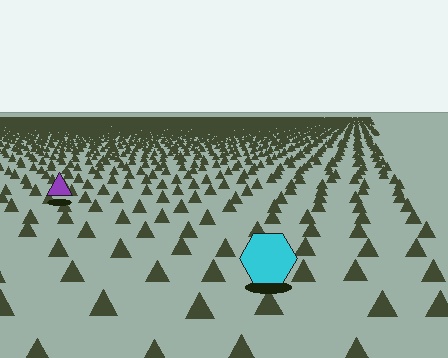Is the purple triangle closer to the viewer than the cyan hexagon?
No. The cyan hexagon is closer — you can tell from the texture gradient: the ground texture is coarser near it.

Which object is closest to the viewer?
The cyan hexagon is closest. The texture marks near it are larger and more spread out.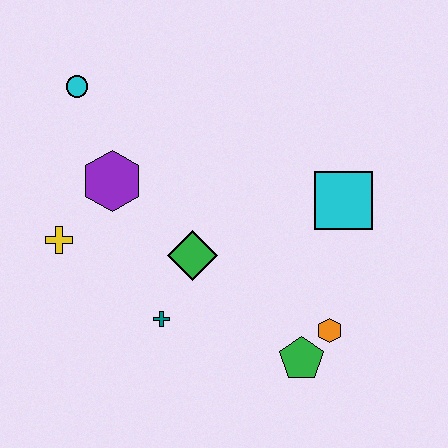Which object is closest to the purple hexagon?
The yellow cross is closest to the purple hexagon.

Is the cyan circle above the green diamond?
Yes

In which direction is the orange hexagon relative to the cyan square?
The orange hexagon is below the cyan square.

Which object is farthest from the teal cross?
The cyan circle is farthest from the teal cross.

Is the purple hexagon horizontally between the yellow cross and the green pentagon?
Yes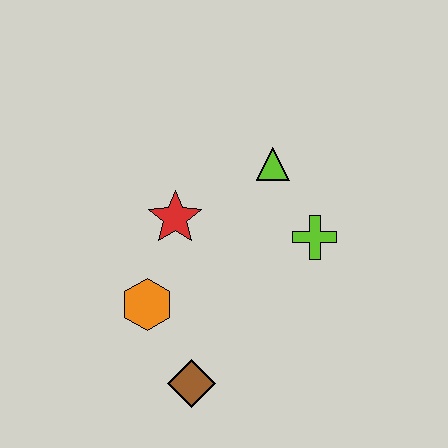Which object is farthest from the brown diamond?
The lime triangle is farthest from the brown diamond.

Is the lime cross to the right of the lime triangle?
Yes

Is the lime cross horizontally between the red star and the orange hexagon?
No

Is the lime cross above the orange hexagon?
Yes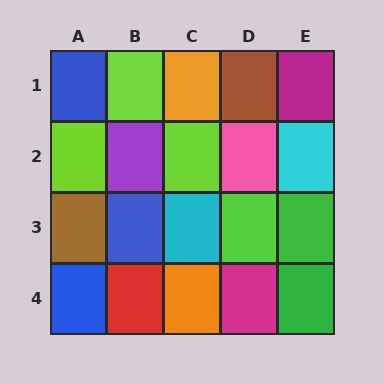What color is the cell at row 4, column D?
Magenta.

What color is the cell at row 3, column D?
Lime.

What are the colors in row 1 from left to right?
Blue, lime, orange, brown, magenta.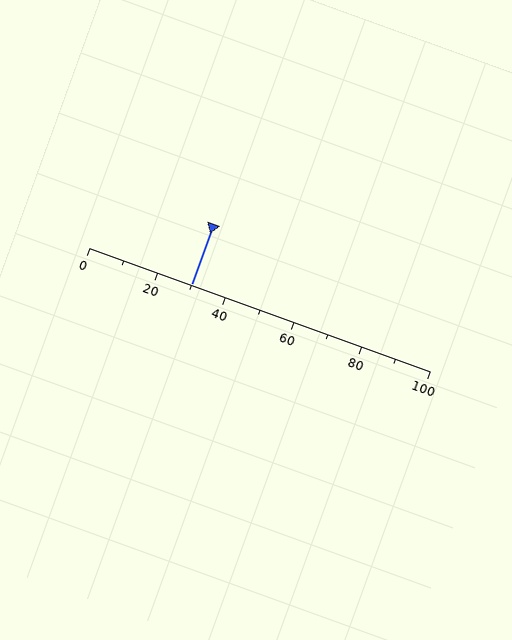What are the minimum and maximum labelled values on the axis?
The axis runs from 0 to 100.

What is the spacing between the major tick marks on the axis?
The major ticks are spaced 20 apart.